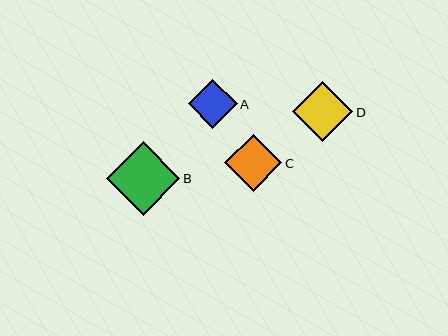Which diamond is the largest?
Diamond B is the largest with a size of approximately 73 pixels.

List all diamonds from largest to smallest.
From largest to smallest: B, D, C, A.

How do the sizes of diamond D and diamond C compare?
Diamond D and diamond C are approximately the same size.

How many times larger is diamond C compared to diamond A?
Diamond C is approximately 1.2 times the size of diamond A.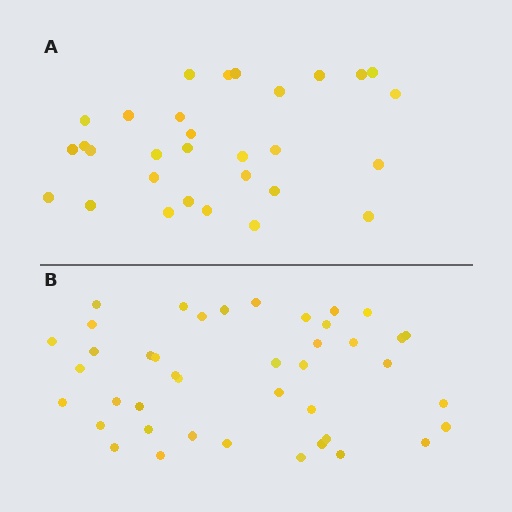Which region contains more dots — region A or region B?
Region B (the bottom region) has more dots.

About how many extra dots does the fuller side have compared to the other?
Region B has roughly 12 or so more dots than region A.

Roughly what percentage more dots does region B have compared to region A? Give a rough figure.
About 40% more.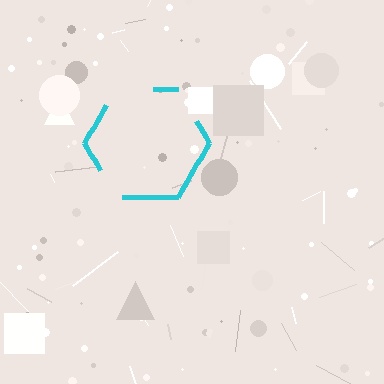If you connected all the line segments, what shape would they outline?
They would outline a hexagon.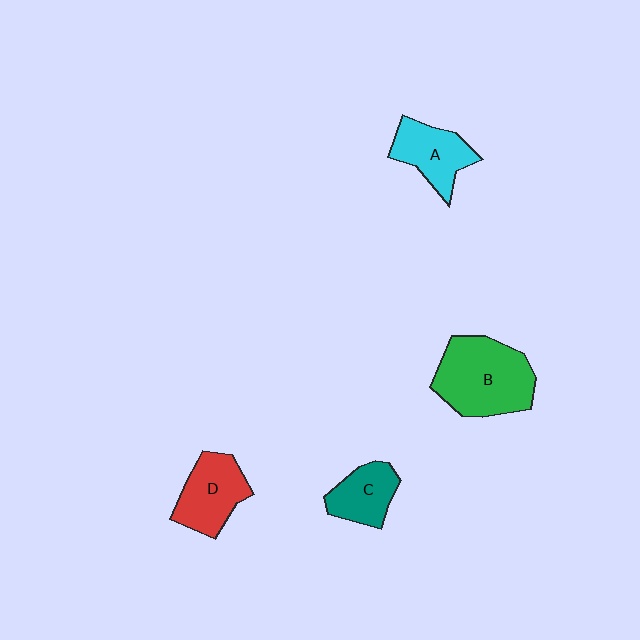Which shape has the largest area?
Shape B (green).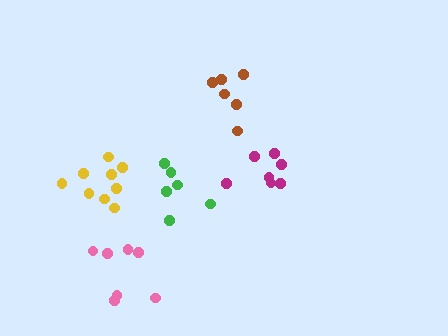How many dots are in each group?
Group 1: 6 dots, Group 2: 6 dots, Group 3: 7 dots, Group 4: 7 dots, Group 5: 9 dots (35 total).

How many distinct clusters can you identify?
There are 5 distinct clusters.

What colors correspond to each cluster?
The clusters are colored: green, brown, magenta, pink, yellow.